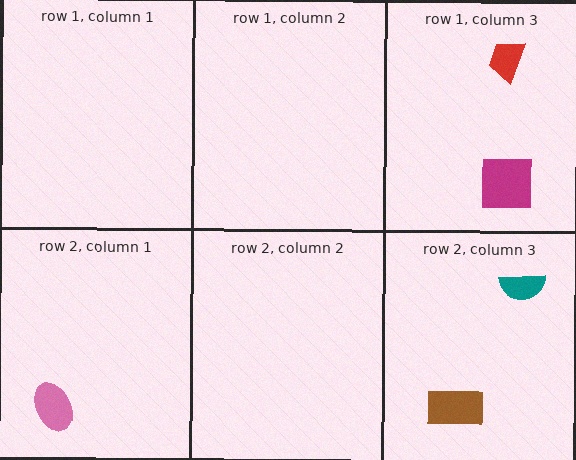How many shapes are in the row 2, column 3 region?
2.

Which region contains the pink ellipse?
The row 2, column 1 region.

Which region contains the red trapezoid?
The row 1, column 3 region.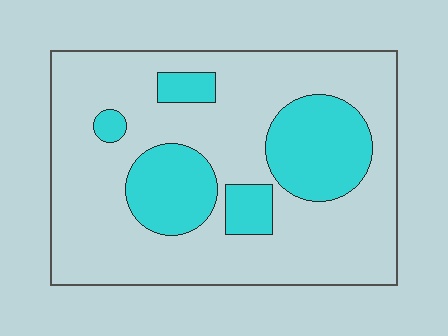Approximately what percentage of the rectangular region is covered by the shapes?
Approximately 25%.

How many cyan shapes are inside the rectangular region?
5.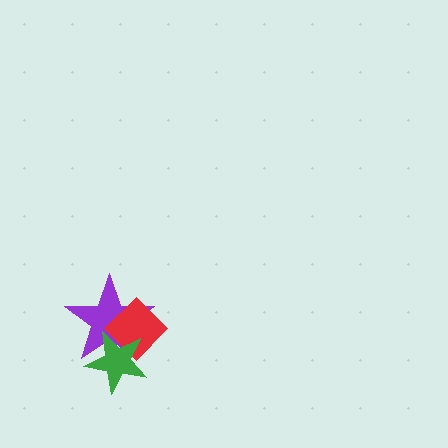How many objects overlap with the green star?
2 objects overlap with the green star.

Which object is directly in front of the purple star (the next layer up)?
The red diamond is directly in front of the purple star.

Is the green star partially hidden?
No, no other shape covers it.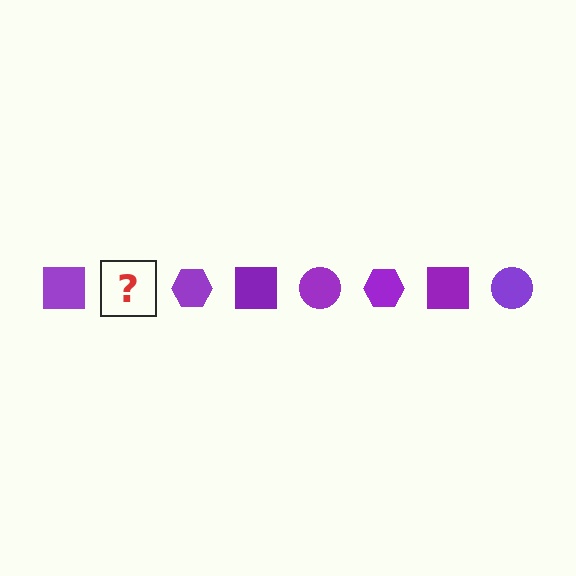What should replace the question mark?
The question mark should be replaced with a purple circle.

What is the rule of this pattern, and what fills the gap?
The rule is that the pattern cycles through square, circle, hexagon shapes in purple. The gap should be filled with a purple circle.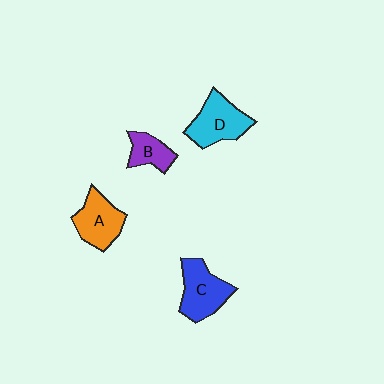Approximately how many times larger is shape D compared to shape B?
Approximately 1.7 times.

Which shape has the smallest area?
Shape B (purple).